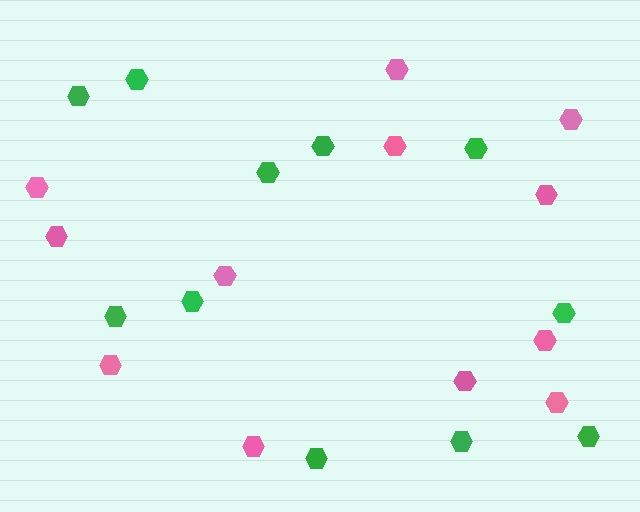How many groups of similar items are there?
There are 2 groups: one group of pink hexagons (12) and one group of green hexagons (11).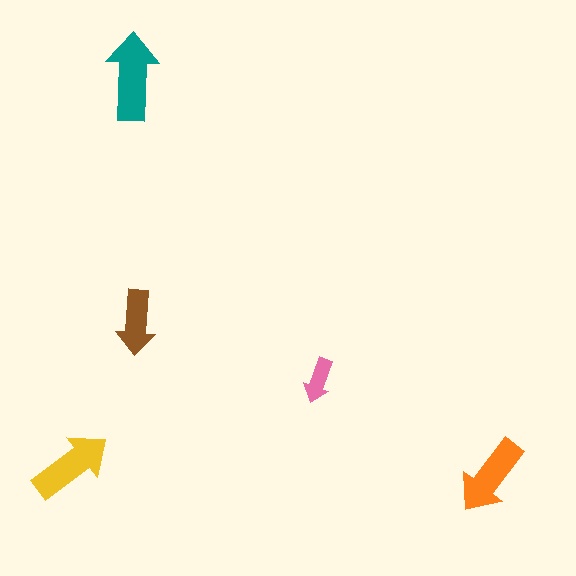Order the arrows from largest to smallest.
the teal one, the yellow one, the orange one, the brown one, the pink one.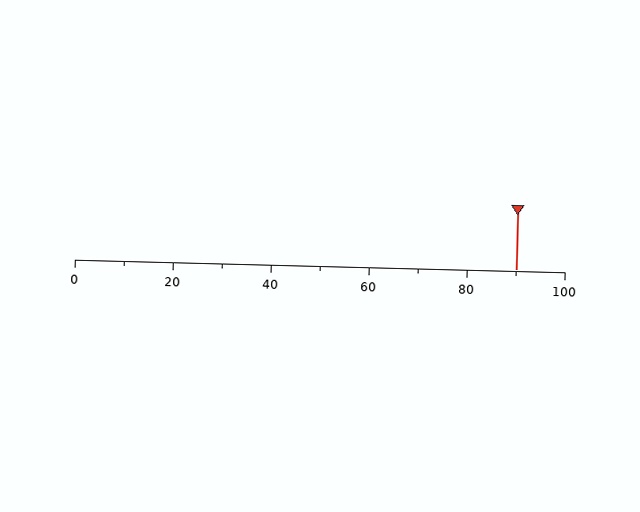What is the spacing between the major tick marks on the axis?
The major ticks are spaced 20 apart.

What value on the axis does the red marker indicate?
The marker indicates approximately 90.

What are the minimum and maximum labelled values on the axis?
The axis runs from 0 to 100.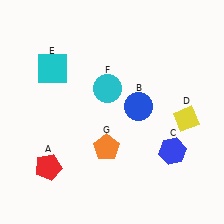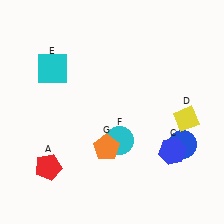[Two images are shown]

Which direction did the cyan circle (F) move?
The cyan circle (F) moved down.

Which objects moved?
The objects that moved are: the blue circle (B), the cyan circle (F).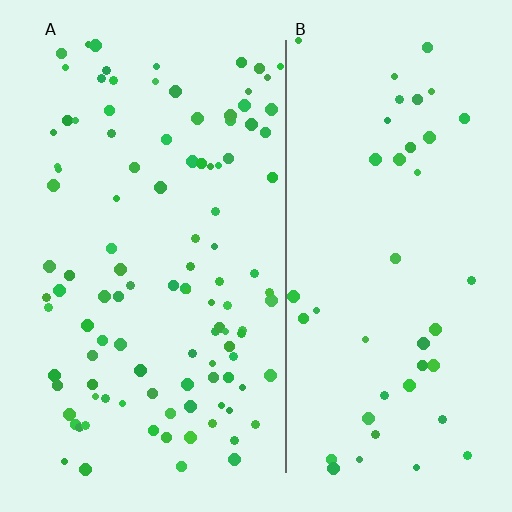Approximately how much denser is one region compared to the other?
Approximately 2.5× — region A over region B.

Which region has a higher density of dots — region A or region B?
A (the left).